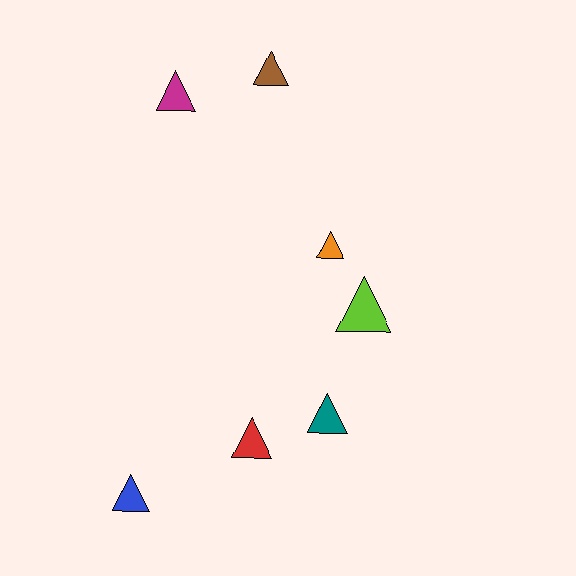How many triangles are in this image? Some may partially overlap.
There are 7 triangles.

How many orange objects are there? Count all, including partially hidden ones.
There is 1 orange object.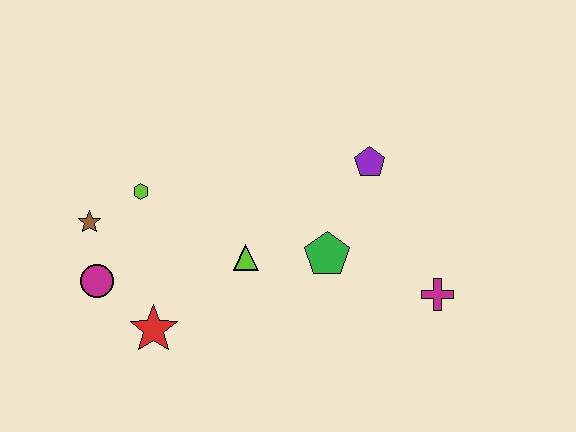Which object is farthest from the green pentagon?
The brown star is farthest from the green pentagon.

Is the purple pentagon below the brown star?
No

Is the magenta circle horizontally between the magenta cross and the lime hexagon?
No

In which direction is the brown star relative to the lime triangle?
The brown star is to the left of the lime triangle.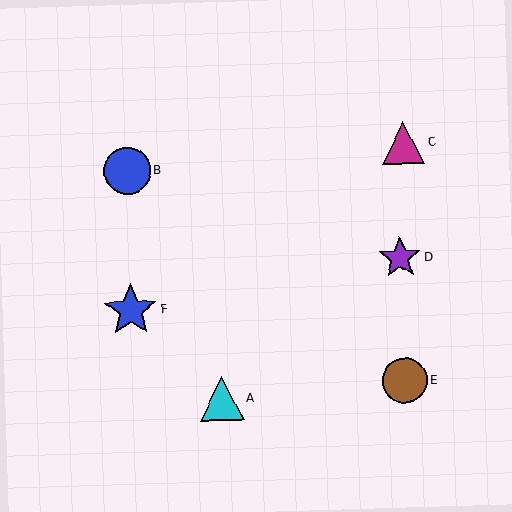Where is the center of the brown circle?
The center of the brown circle is at (405, 380).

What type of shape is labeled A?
Shape A is a cyan triangle.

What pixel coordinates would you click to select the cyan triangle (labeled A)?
Click at (222, 399) to select the cyan triangle A.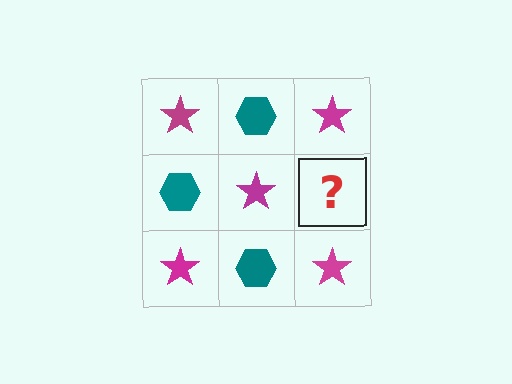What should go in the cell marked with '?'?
The missing cell should contain a teal hexagon.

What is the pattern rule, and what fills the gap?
The rule is that it alternates magenta star and teal hexagon in a checkerboard pattern. The gap should be filled with a teal hexagon.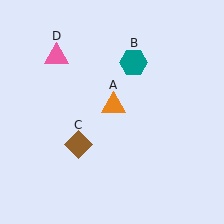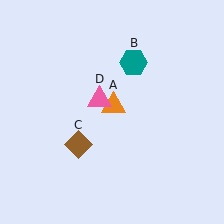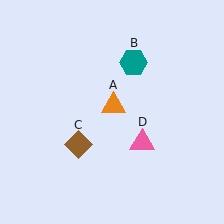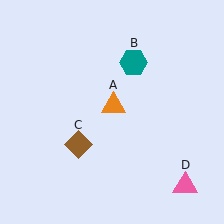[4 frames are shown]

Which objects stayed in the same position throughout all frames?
Orange triangle (object A) and teal hexagon (object B) and brown diamond (object C) remained stationary.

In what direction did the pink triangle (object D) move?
The pink triangle (object D) moved down and to the right.